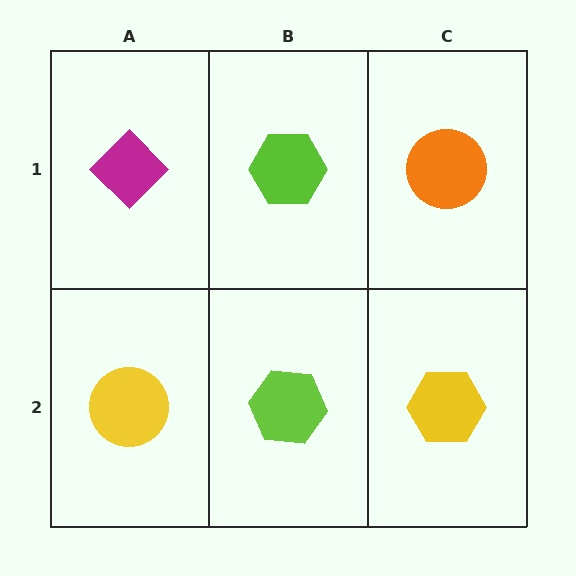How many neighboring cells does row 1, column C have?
2.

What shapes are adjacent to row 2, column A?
A magenta diamond (row 1, column A), a lime hexagon (row 2, column B).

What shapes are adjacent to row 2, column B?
A lime hexagon (row 1, column B), a yellow circle (row 2, column A), a yellow hexagon (row 2, column C).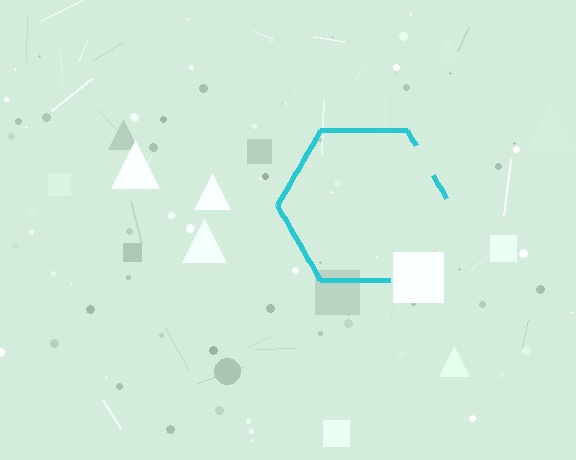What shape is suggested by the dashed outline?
The dashed outline suggests a hexagon.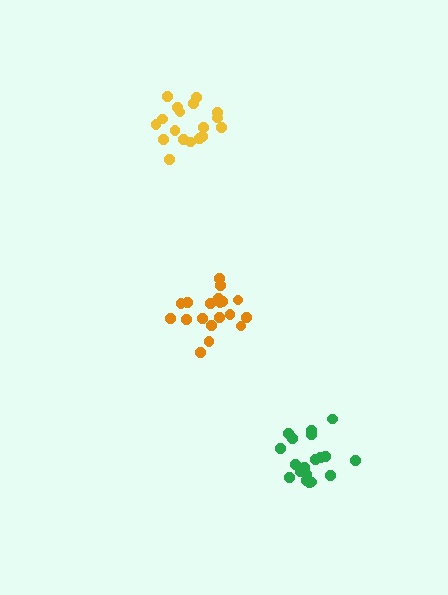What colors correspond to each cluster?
The clusters are colored: orange, green, yellow.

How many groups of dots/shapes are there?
There are 3 groups.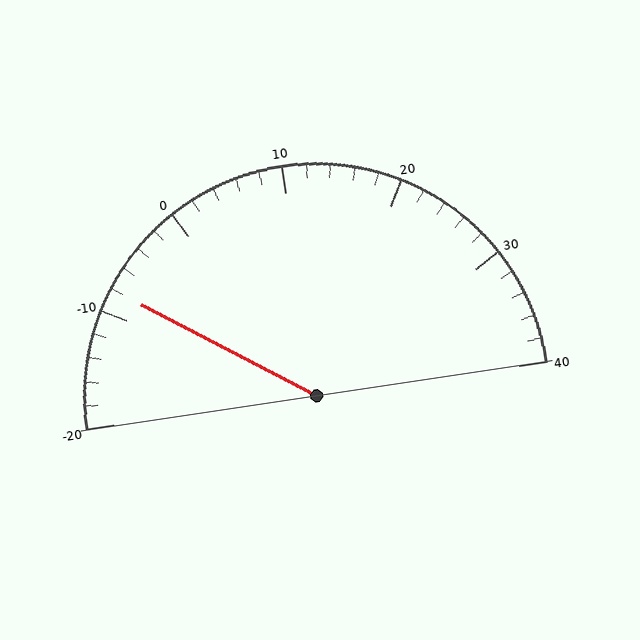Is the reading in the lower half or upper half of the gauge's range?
The reading is in the lower half of the range (-20 to 40).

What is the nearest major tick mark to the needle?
The nearest major tick mark is -10.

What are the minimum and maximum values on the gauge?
The gauge ranges from -20 to 40.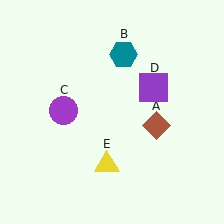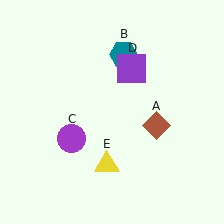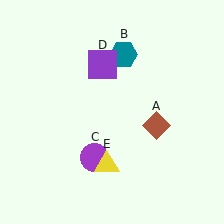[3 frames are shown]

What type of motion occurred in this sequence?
The purple circle (object C), purple square (object D) rotated counterclockwise around the center of the scene.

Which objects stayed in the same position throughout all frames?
Brown diamond (object A) and teal hexagon (object B) and yellow triangle (object E) remained stationary.